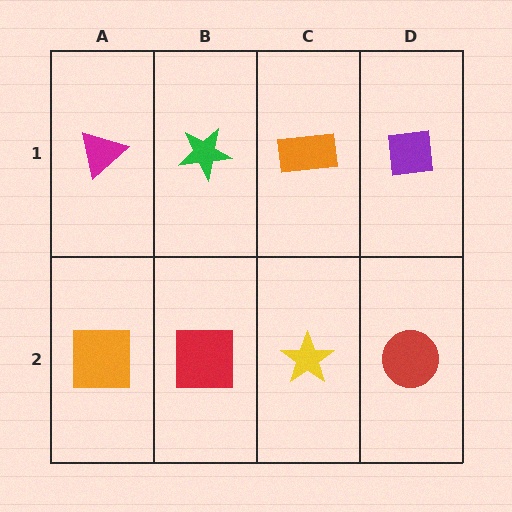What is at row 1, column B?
A green star.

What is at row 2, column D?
A red circle.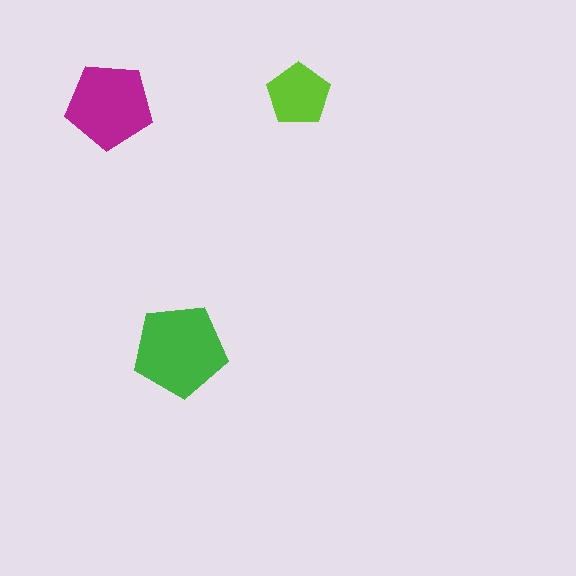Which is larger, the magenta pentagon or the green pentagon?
The green one.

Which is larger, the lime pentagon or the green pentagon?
The green one.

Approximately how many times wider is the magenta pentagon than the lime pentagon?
About 1.5 times wider.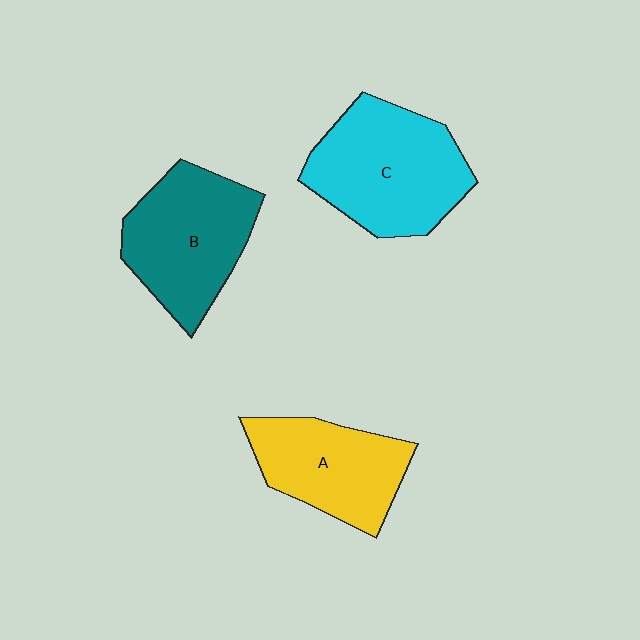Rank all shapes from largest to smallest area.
From largest to smallest: C (cyan), B (teal), A (yellow).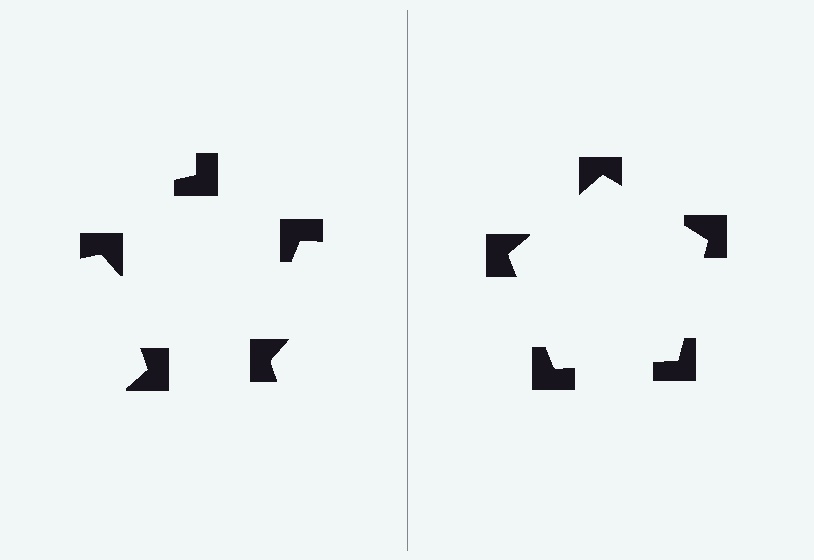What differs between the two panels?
The notched squares are positioned identically on both sides; only the wedge orientations differ. On the right they align to a pentagon; on the left they are misaligned.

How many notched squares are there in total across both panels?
10 — 5 on each side.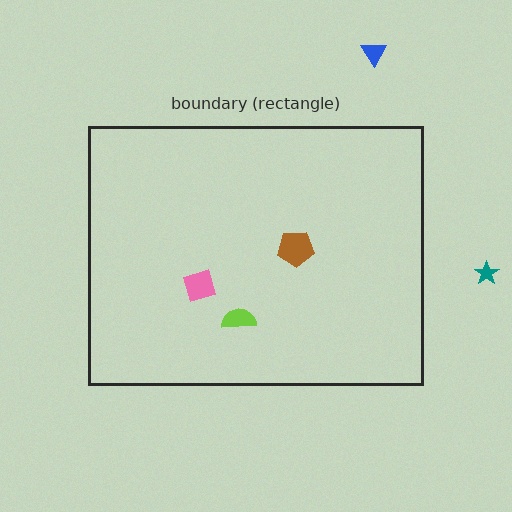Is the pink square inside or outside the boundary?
Inside.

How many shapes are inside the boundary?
3 inside, 2 outside.